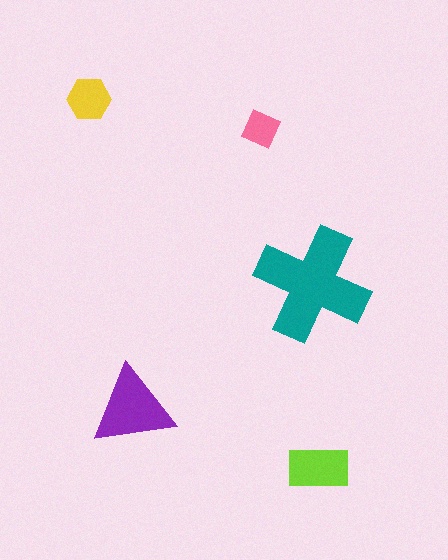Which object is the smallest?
The pink diamond.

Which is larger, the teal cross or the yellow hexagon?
The teal cross.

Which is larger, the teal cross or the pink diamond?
The teal cross.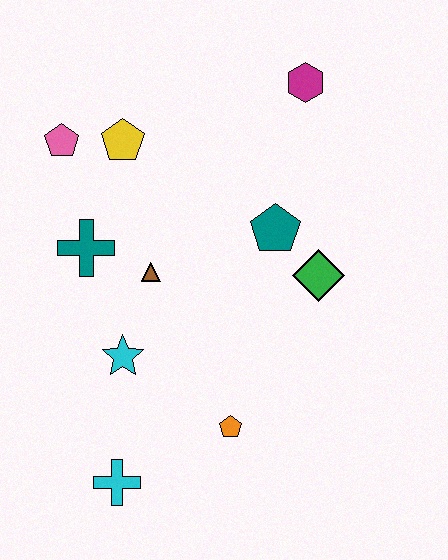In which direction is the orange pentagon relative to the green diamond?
The orange pentagon is below the green diamond.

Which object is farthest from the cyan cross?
The magenta hexagon is farthest from the cyan cross.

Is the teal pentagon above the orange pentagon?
Yes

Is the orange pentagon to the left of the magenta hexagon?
Yes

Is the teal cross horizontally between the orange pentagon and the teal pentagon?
No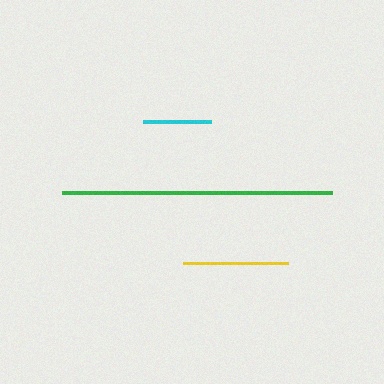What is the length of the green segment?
The green segment is approximately 270 pixels long.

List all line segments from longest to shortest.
From longest to shortest: green, yellow, cyan.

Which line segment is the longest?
The green line is the longest at approximately 270 pixels.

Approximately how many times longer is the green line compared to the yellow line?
The green line is approximately 2.6 times the length of the yellow line.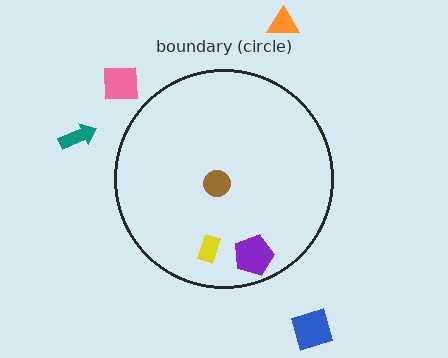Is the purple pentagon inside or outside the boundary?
Inside.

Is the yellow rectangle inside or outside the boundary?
Inside.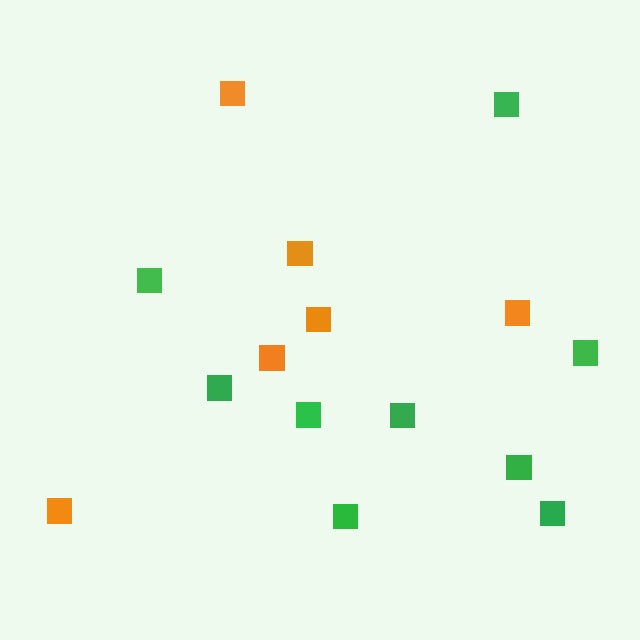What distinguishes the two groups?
There are 2 groups: one group of orange squares (6) and one group of green squares (9).